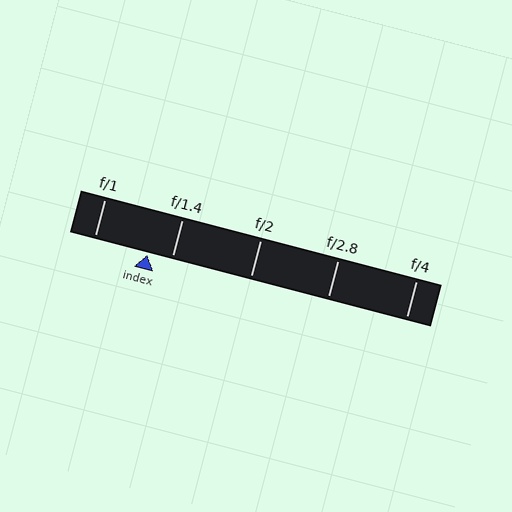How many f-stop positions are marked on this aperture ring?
There are 5 f-stop positions marked.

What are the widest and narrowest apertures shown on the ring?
The widest aperture shown is f/1 and the narrowest is f/4.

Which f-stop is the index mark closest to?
The index mark is closest to f/1.4.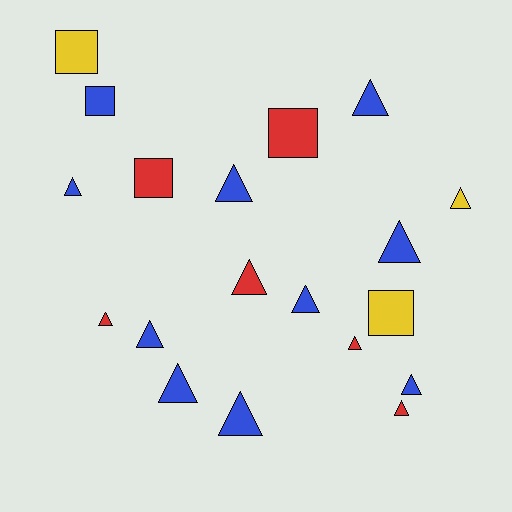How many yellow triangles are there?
There is 1 yellow triangle.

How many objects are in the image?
There are 19 objects.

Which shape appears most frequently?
Triangle, with 14 objects.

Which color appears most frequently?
Blue, with 10 objects.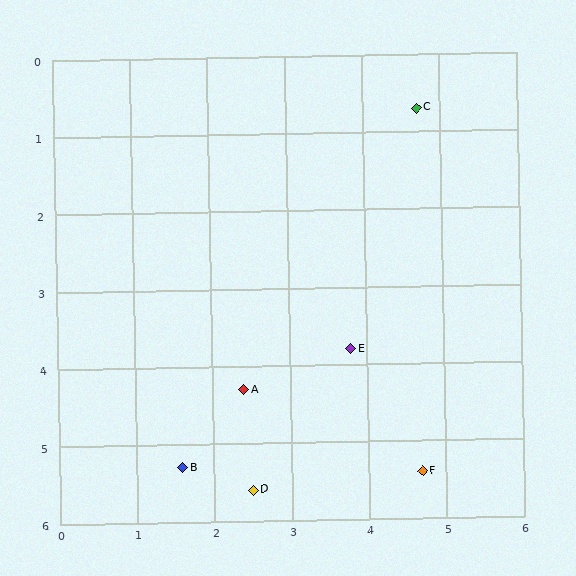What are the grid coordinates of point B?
Point B is at approximately (1.6, 5.3).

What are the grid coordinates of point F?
Point F is at approximately (4.7, 5.4).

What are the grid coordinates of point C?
Point C is at approximately (4.7, 0.7).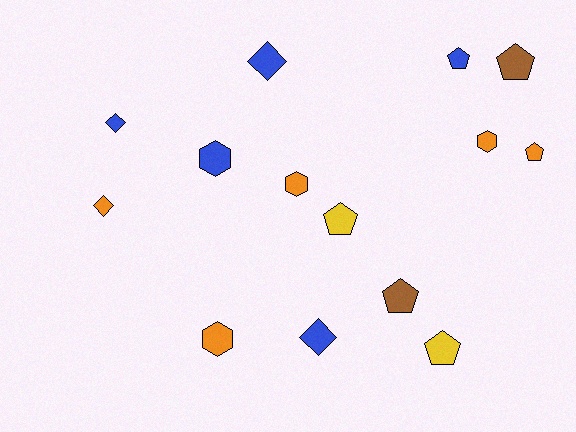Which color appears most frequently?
Orange, with 5 objects.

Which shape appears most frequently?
Pentagon, with 6 objects.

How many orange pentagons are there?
There is 1 orange pentagon.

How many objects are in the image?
There are 14 objects.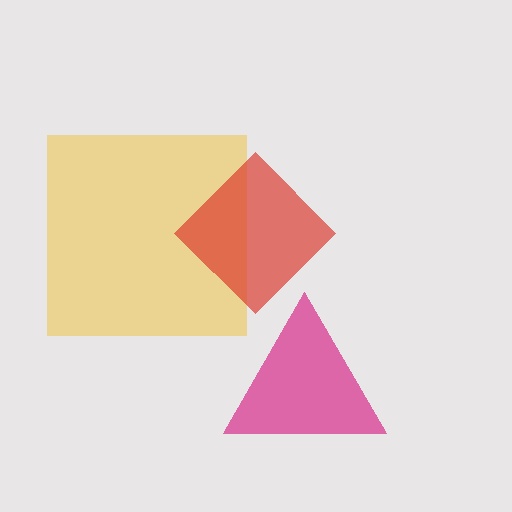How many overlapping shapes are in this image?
There are 3 overlapping shapes in the image.